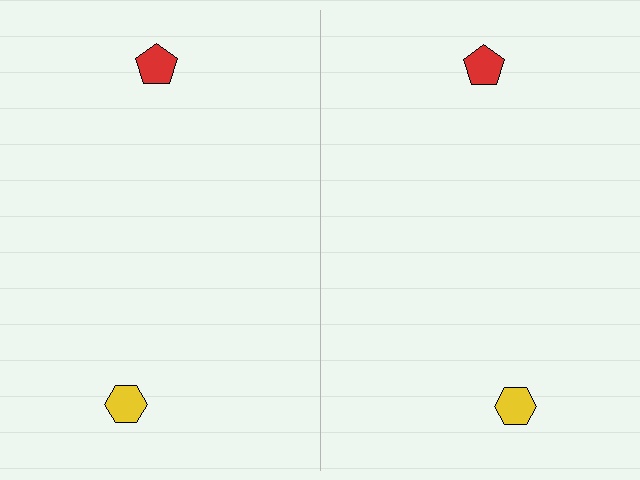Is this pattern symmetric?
Yes, this pattern has bilateral (reflection) symmetry.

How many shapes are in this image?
There are 4 shapes in this image.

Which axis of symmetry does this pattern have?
The pattern has a vertical axis of symmetry running through the center of the image.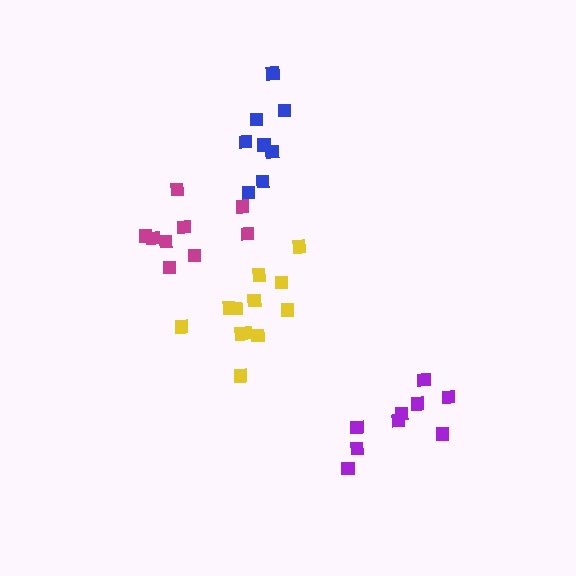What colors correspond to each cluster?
The clusters are colored: yellow, purple, blue, magenta.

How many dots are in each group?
Group 1: 12 dots, Group 2: 9 dots, Group 3: 8 dots, Group 4: 9 dots (38 total).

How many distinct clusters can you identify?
There are 4 distinct clusters.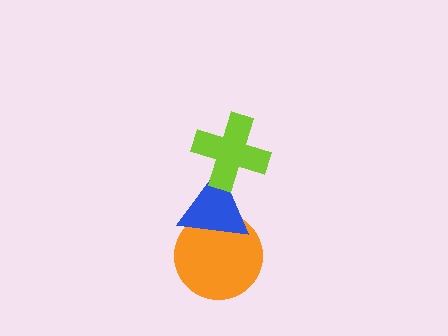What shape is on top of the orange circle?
The blue triangle is on top of the orange circle.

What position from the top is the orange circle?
The orange circle is 3rd from the top.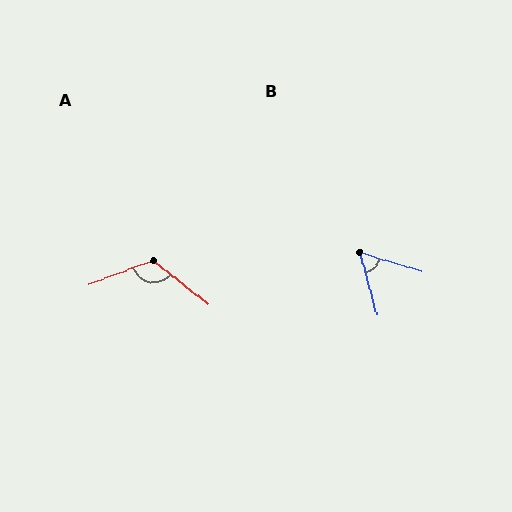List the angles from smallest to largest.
B (58°), A (121°).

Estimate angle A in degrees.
Approximately 121 degrees.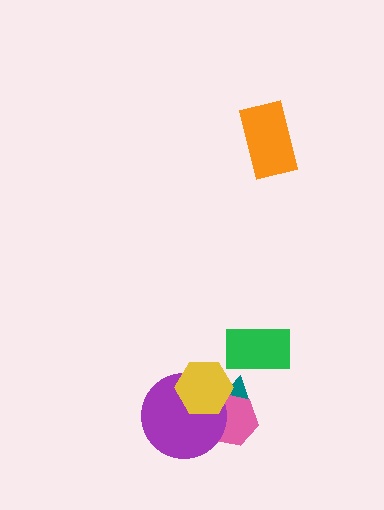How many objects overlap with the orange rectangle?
0 objects overlap with the orange rectangle.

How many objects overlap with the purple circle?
3 objects overlap with the purple circle.